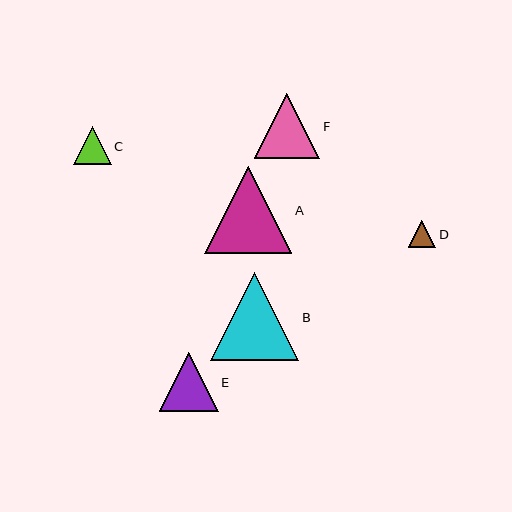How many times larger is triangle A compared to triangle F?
Triangle A is approximately 1.3 times the size of triangle F.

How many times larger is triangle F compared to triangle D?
Triangle F is approximately 2.4 times the size of triangle D.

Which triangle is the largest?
Triangle B is the largest with a size of approximately 88 pixels.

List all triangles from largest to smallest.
From largest to smallest: B, A, F, E, C, D.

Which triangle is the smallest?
Triangle D is the smallest with a size of approximately 28 pixels.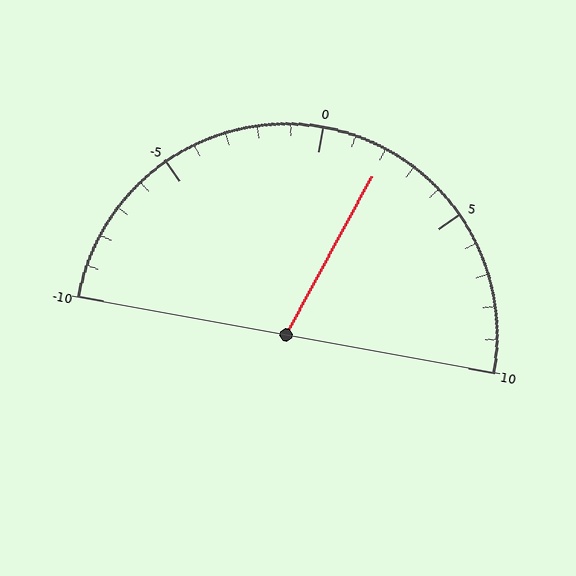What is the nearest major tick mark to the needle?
The nearest major tick mark is 0.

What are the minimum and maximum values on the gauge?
The gauge ranges from -10 to 10.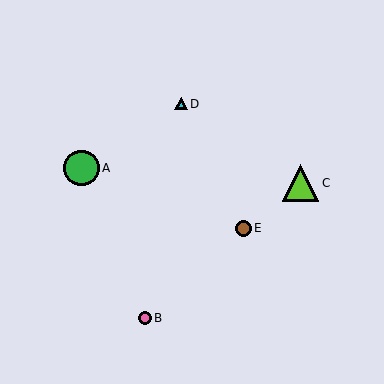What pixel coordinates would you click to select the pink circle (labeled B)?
Click at (145, 318) to select the pink circle B.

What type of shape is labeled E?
Shape E is a brown circle.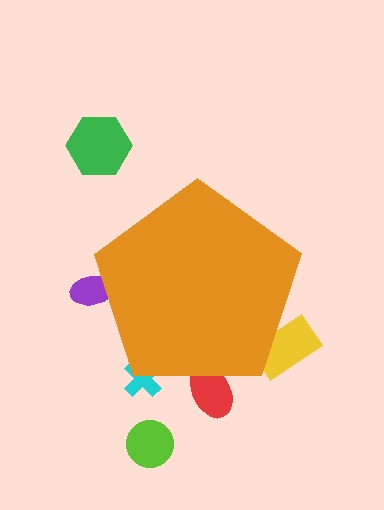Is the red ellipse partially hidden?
Yes, the red ellipse is partially hidden behind the orange pentagon.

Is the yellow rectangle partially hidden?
Yes, the yellow rectangle is partially hidden behind the orange pentagon.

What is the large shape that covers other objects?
An orange pentagon.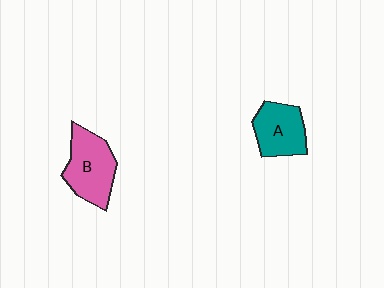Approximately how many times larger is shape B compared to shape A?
Approximately 1.2 times.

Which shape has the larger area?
Shape B (pink).